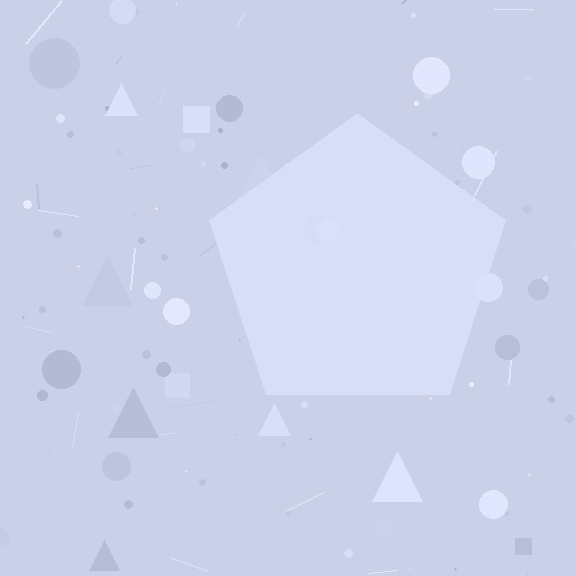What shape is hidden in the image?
A pentagon is hidden in the image.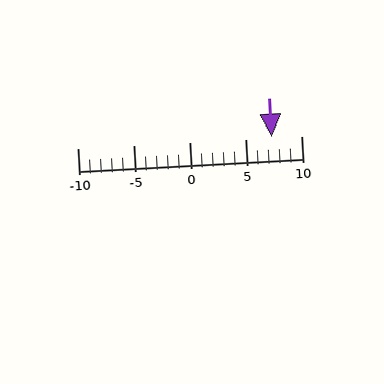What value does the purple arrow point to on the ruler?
The purple arrow points to approximately 7.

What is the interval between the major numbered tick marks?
The major tick marks are spaced 5 units apart.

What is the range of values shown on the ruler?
The ruler shows values from -10 to 10.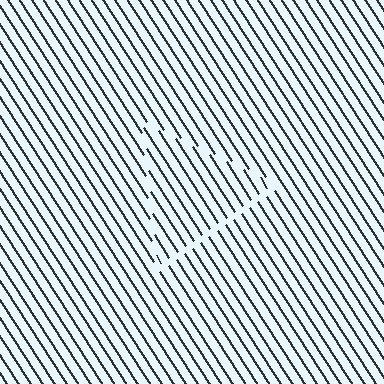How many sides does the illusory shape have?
3 sides — the line-ends trace a triangle.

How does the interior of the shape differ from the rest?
The interior of the shape contains the same grating, shifted by half a period — the contour is defined by the phase discontinuity where line-ends from the inner and outer gratings abut.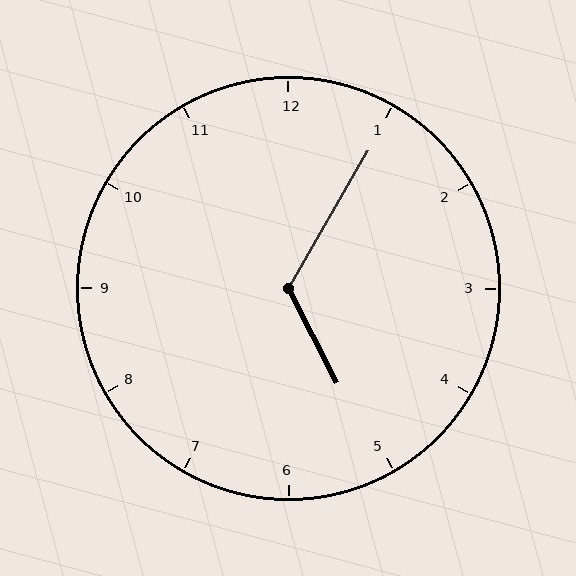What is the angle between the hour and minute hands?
Approximately 122 degrees.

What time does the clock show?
5:05.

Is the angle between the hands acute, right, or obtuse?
It is obtuse.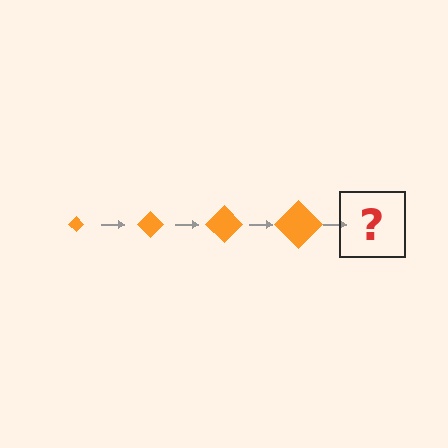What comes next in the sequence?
The next element should be an orange diamond, larger than the previous one.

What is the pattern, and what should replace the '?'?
The pattern is that the diamond gets progressively larger each step. The '?' should be an orange diamond, larger than the previous one.